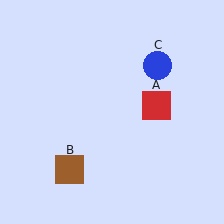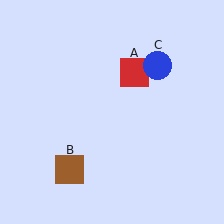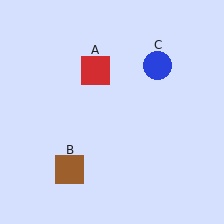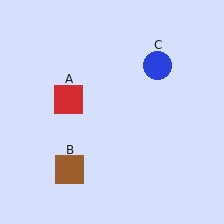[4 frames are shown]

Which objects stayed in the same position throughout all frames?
Brown square (object B) and blue circle (object C) remained stationary.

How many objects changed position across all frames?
1 object changed position: red square (object A).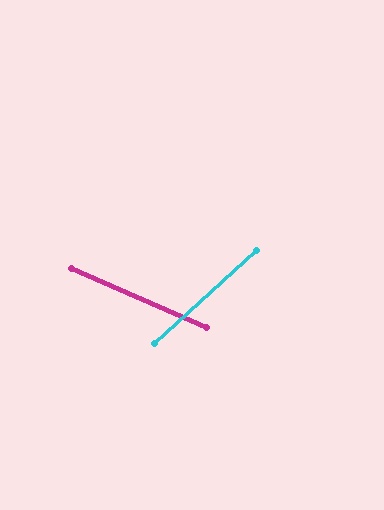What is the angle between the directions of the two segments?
Approximately 66 degrees.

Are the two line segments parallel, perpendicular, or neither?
Neither parallel nor perpendicular — they differ by about 66°.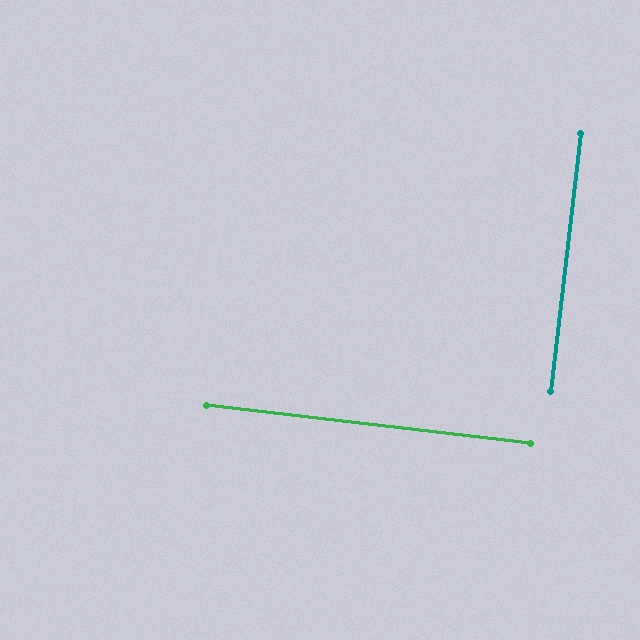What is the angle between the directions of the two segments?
Approximately 90 degrees.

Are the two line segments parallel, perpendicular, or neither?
Perpendicular — they meet at approximately 90°.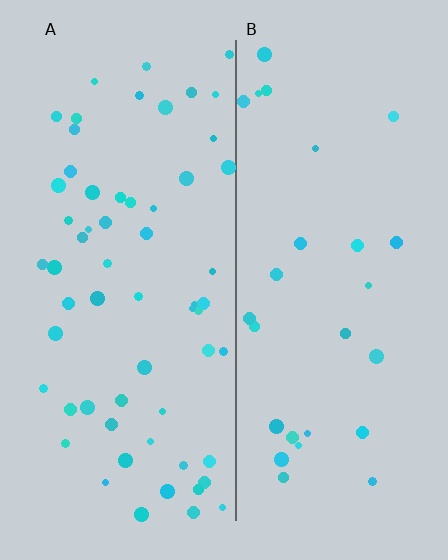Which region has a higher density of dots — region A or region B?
A (the left).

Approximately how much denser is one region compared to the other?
Approximately 2.2× — region A over region B.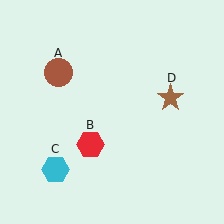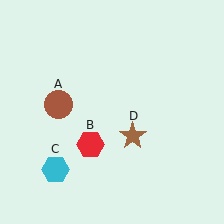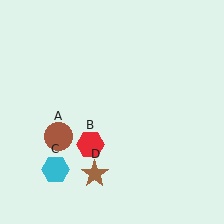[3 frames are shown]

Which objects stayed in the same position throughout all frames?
Red hexagon (object B) and cyan hexagon (object C) remained stationary.